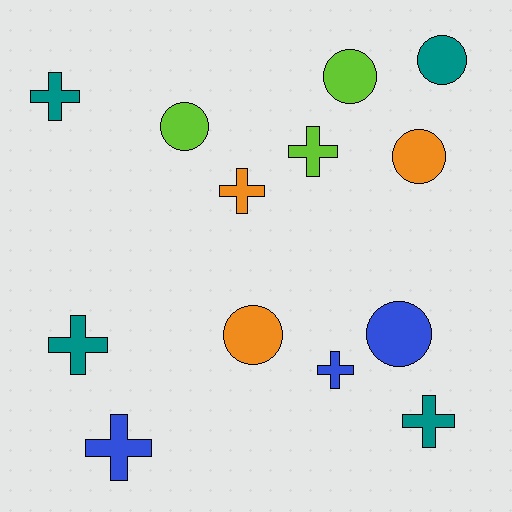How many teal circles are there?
There is 1 teal circle.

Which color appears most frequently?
Teal, with 4 objects.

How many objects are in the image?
There are 13 objects.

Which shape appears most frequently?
Cross, with 7 objects.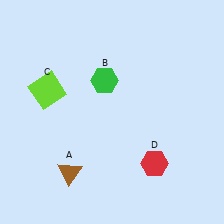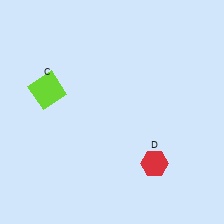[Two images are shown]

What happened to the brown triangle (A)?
The brown triangle (A) was removed in Image 2. It was in the bottom-left area of Image 1.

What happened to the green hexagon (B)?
The green hexagon (B) was removed in Image 2. It was in the top-left area of Image 1.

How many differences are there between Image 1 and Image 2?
There are 2 differences between the two images.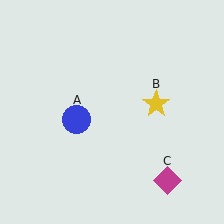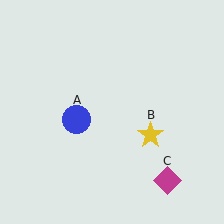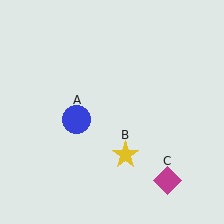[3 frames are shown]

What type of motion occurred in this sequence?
The yellow star (object B) rotated clockwise around the center of the scene.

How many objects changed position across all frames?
1 object changed position: yellow star (object B).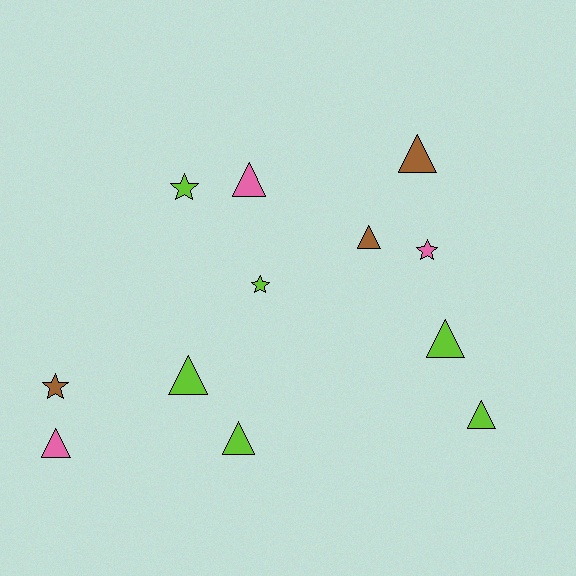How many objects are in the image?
There are 12 objects.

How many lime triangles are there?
There are 4 lime triangles.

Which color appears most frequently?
Lime, with 6 objects.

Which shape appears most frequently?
Triangle, with 8 objects.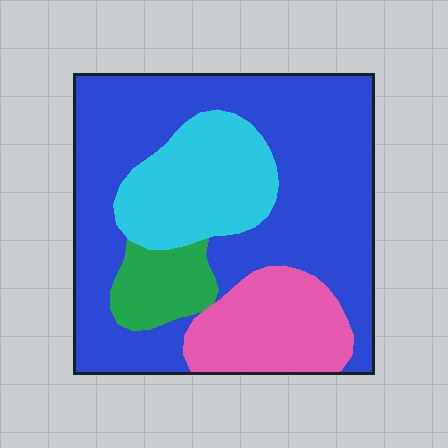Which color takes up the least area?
Green, at roughly 10%.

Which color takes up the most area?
Blue, at roughly 60%.